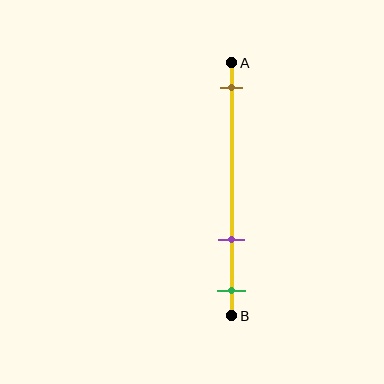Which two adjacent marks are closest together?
The purple and green marks are the closest adjacent pair.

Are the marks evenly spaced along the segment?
No, the marks are not evenly spaced.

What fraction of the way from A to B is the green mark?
The green mark is approximately 90% (0.9) of the way from A to B.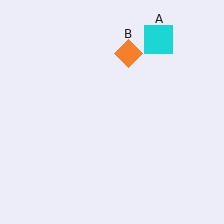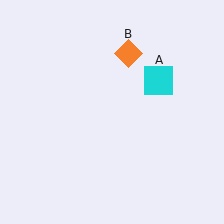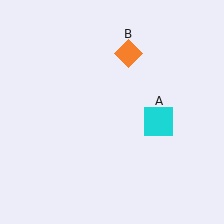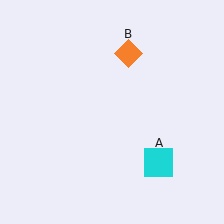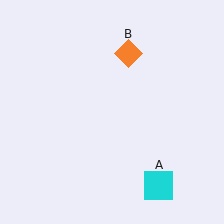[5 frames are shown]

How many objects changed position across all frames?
1 object changed position: cyan square (object A).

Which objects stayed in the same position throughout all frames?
Orange diamond (object B) remained stationary.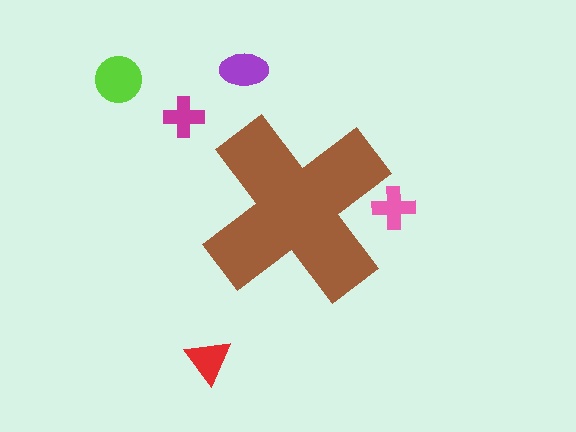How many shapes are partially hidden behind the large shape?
1 shape is partially hidden.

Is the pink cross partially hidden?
Yes, the pink cross is partially hidden behind the brown cross.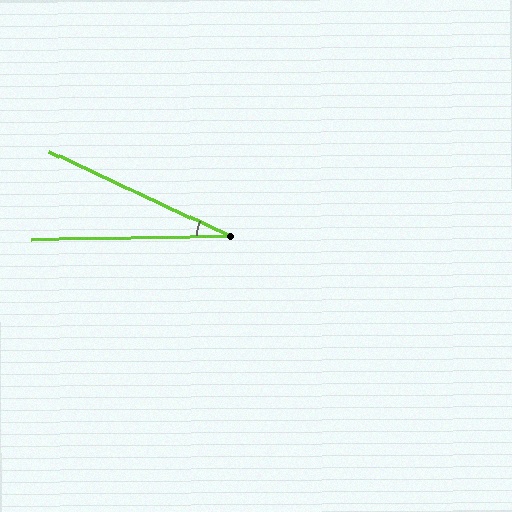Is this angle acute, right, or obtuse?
It is acute.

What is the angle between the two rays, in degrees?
Approximately 26 degrees.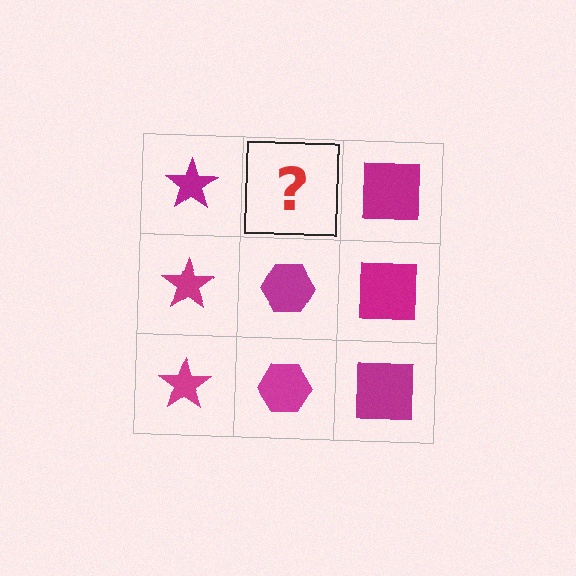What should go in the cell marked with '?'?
The missing cell should contain a magenta hexagon.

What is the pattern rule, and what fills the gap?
The rule is that each column has a consistent shape. The gap should be filled with a magenta hexagon.